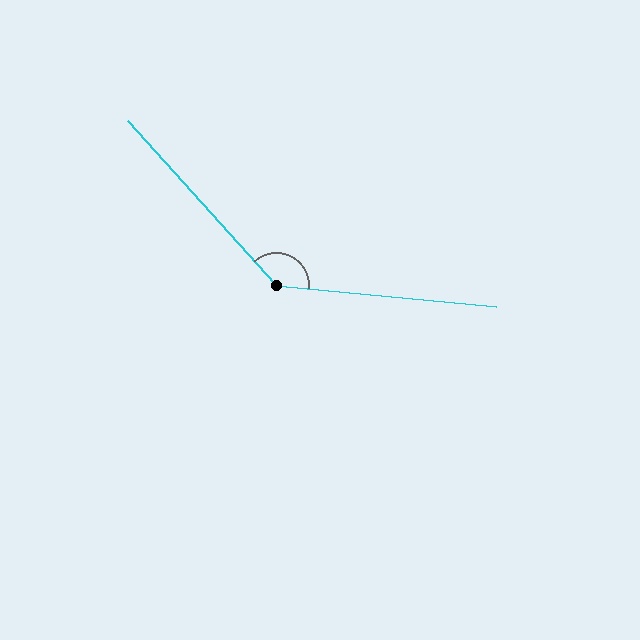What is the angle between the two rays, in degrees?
Approximately 137 degrees.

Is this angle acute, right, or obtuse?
It is obtuse.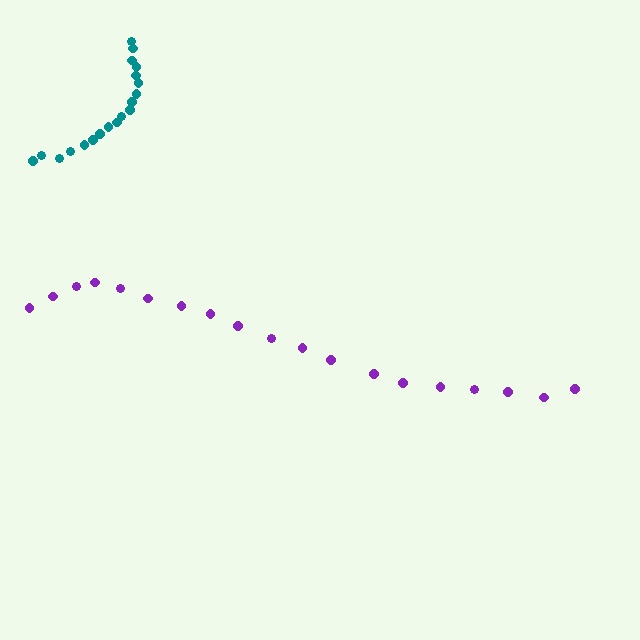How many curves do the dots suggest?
There are 2 distinct paths.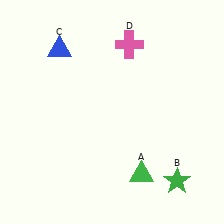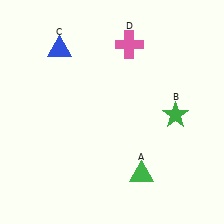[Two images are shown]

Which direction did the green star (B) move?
The green star (B) moved up.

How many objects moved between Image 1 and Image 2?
1 object moved between the two images.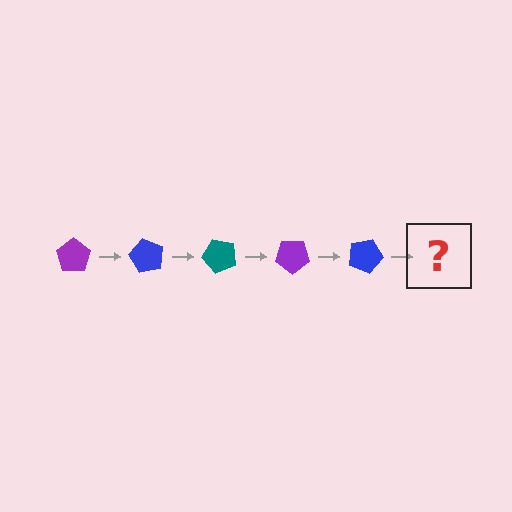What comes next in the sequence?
The next element should be a teal pentagon, rotated 300 degrees from the start.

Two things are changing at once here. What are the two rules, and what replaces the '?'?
The two rules are that it rotates 60 degrees each step and the color cycles through purple, blue, and teal. The '?' should be a teal pentagon, rotated 300 degrees from the start.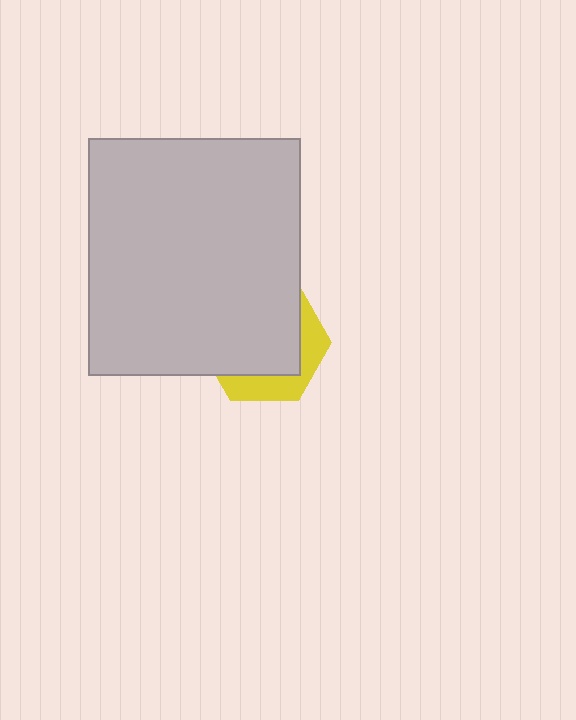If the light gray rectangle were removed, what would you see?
You would see the complete yellow hexagon.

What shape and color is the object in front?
The object in front is a light gray rectangle.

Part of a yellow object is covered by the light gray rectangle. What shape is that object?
It is a hexagon.